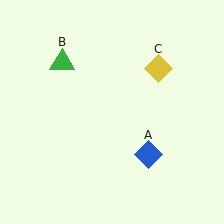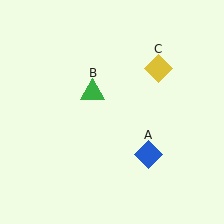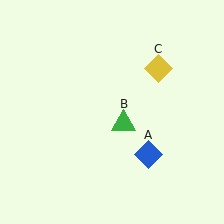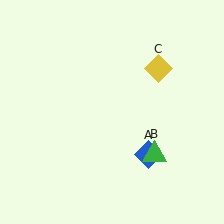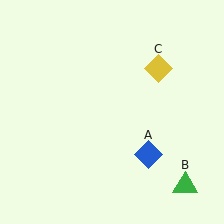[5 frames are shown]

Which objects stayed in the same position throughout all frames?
Blue diamond (object A) and yellow diamond (object C) remained stationary.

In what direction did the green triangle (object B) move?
The green triangle (object B) moved down and to the right.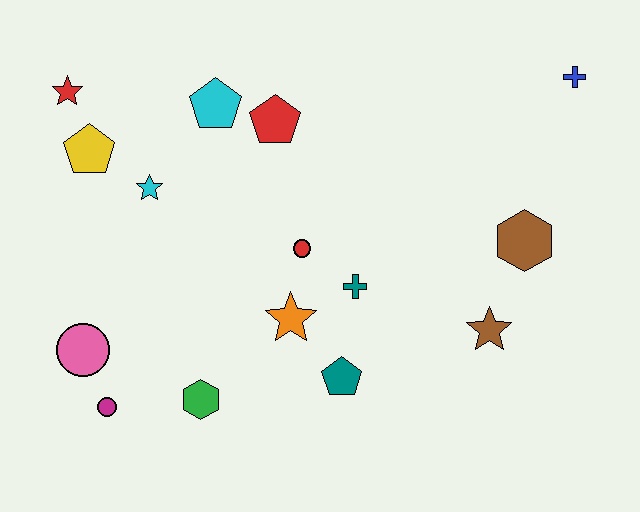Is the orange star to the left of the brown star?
Yes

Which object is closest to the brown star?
The brown hexagon is closest to the brown star.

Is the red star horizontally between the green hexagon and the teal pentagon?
No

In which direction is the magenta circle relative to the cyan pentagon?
The magenta circle is below the cyan pentagon.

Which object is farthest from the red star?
The blue cross is farthest from the red star.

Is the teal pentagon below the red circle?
Yes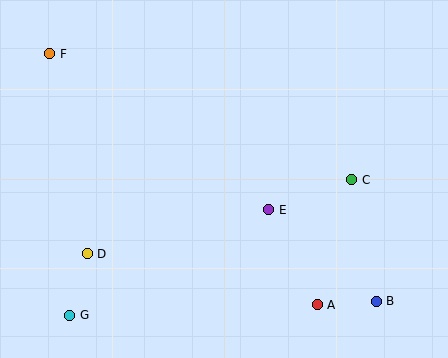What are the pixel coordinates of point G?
Point G is at (70, 315).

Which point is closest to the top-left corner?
Point F is closest to the top-left corner.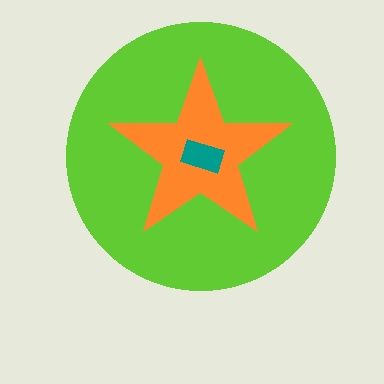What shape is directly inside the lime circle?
The orange star.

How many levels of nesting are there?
3.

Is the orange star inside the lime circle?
Yes.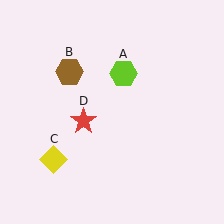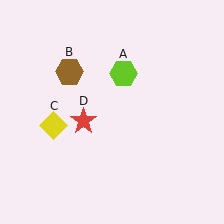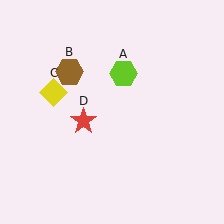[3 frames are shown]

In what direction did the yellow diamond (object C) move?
The yellow diamond (object C) moved up.